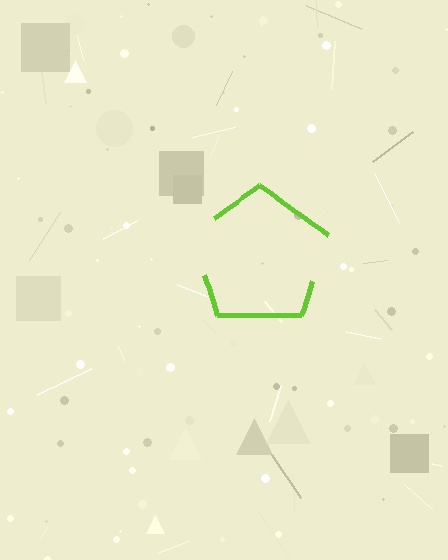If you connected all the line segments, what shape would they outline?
They would outline a pentagon.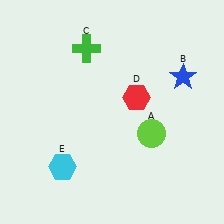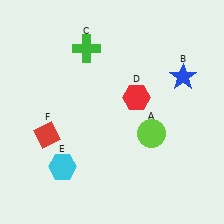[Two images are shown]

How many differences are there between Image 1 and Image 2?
There is 1 difference between the two images.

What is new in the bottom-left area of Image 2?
A red diamond (F) was added in the bottom-left area of Image 2.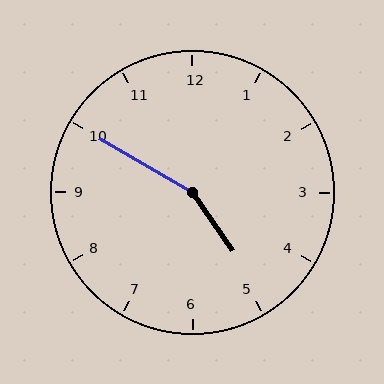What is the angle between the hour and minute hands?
Approximately 155 degrees.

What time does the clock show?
4:50.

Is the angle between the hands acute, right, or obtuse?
It is obtuse.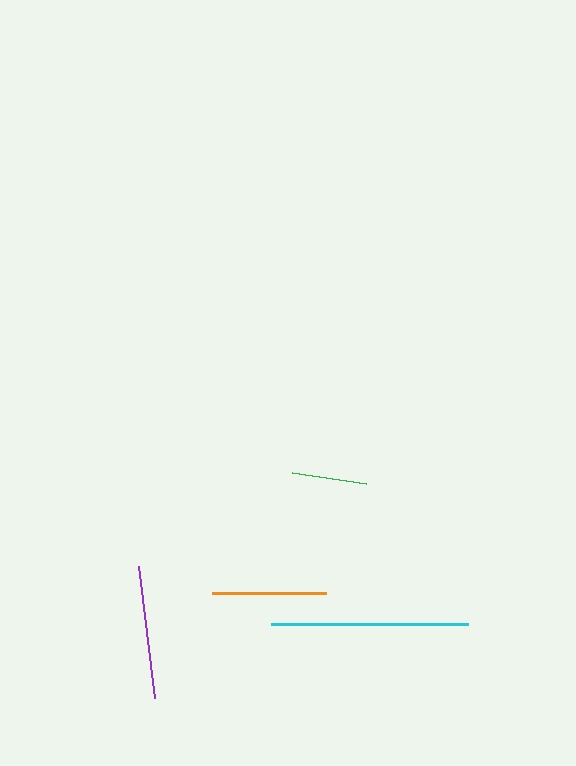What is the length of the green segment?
The green segment is approximately 76 pixels long.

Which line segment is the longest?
The cyan line is the longest at approximately 197 pixels.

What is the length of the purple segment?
The purple segment is approximately 133 pixels long.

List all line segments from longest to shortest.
From longest to shortest: cyan, purple, orange, green.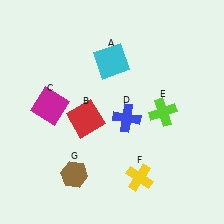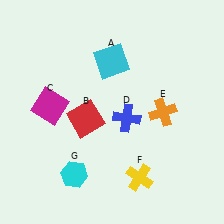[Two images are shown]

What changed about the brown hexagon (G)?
In Image 1, G is brown. In Image 2, it changed to cyan.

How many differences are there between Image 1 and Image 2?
There are 2 differences between the two images.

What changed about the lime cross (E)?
In Image 1, E is lime. In Image 2, it changed to orange.